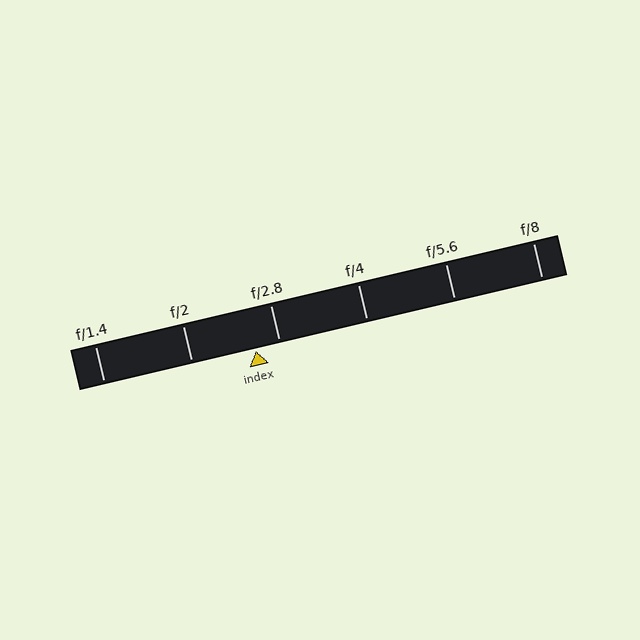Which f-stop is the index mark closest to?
The index mark is closest to f/2.8.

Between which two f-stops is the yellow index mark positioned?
The index mark is between f/2 and f/2.8.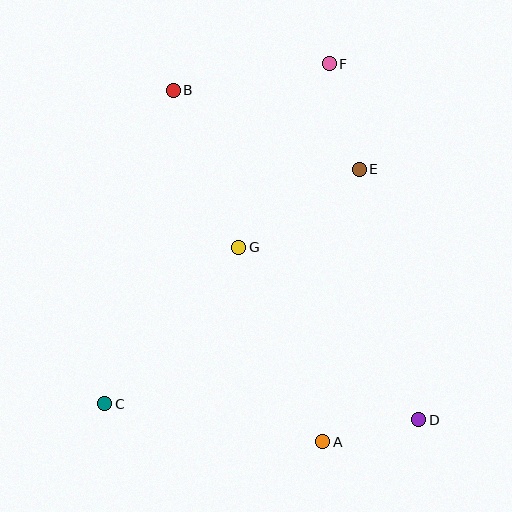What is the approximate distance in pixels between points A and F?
The distance between A and F is approximately 378 pixels.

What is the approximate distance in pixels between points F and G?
The distance between F and G is approximately 205 pixels.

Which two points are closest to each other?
Points A and D are closest to each other.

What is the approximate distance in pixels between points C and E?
The distance between C and E is approximately 346 pixels.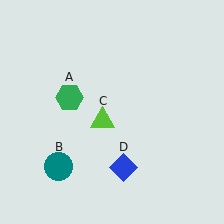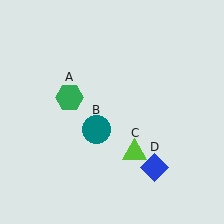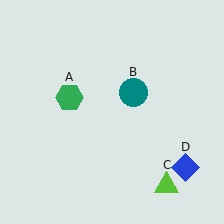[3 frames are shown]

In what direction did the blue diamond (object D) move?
The blue diamond (object D) moved right.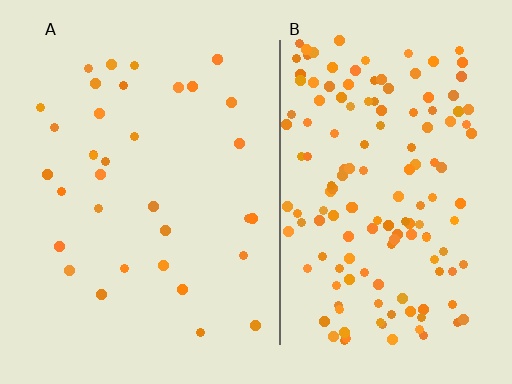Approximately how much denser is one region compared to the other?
Approximately 4.3× — region B over region A.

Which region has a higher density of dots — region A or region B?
B (the right).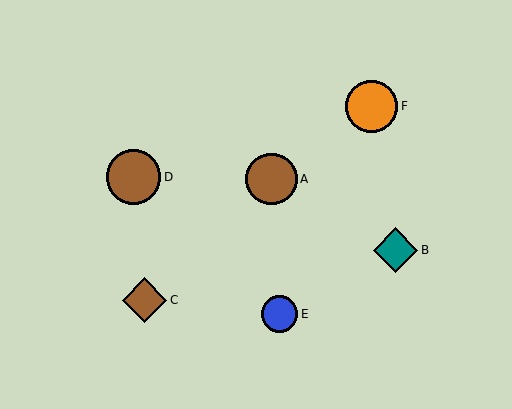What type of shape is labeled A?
Shape A is a brown circle.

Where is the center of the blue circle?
The center of the blue circle is at (279, 314).